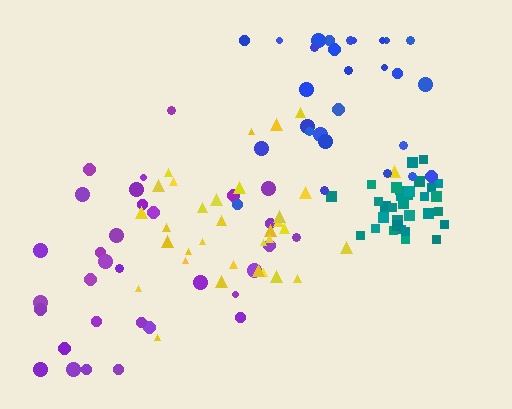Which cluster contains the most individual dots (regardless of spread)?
Teal (34).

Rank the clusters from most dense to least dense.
teal, blue, yellow, purple.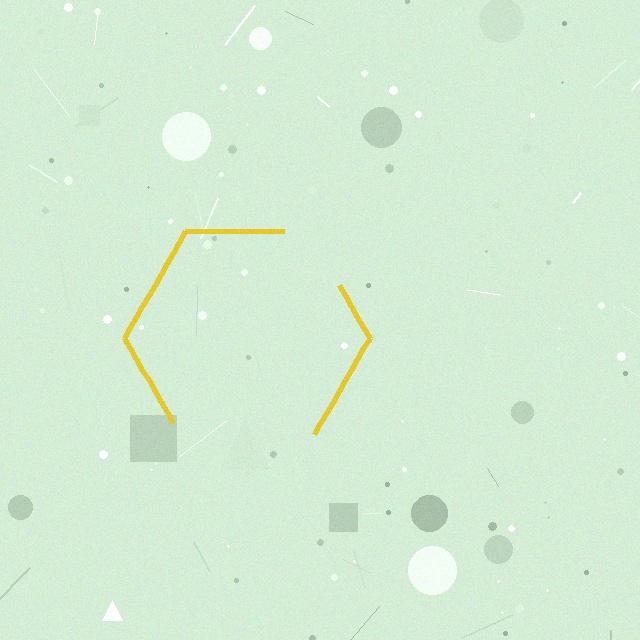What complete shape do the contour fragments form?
The contour fragments form a hexagon.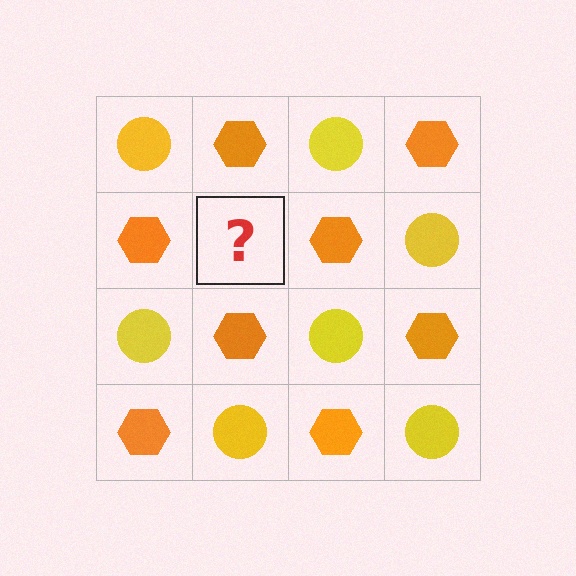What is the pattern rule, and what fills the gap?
The rule is that it alternates yellow circle and orange hexagon in a checkerboard pattern. The gap should be filled with a yellow circle.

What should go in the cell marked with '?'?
The missing cell should contain a yellow circle.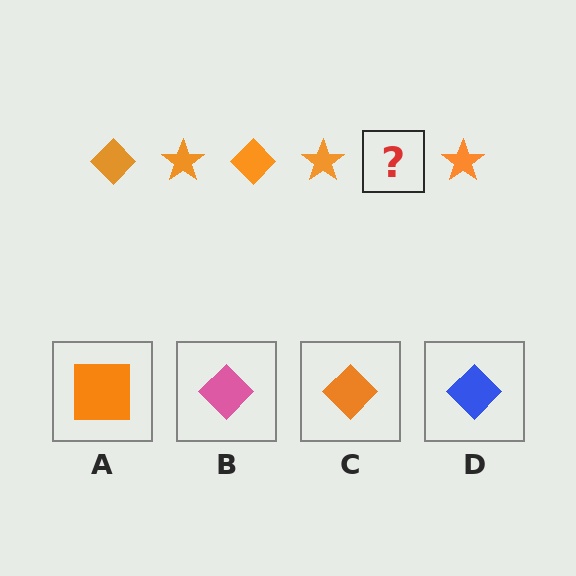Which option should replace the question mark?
Option C.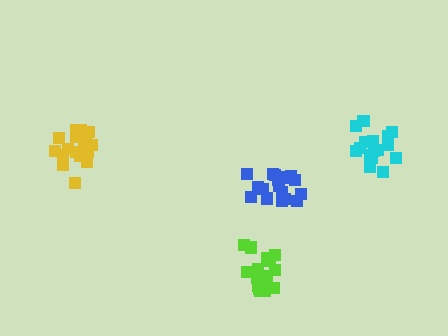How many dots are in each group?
Group 1: 16 dots, Group 2: 19 dots, Group 3: 16 dots, Group 4: 18 dots (69 total).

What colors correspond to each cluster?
The clusters are colored: cyan, yellow, lime, blue.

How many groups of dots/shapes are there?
There are 4 groups.